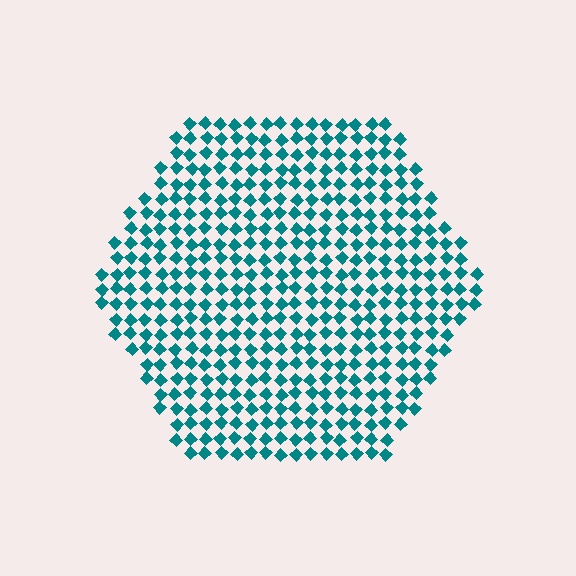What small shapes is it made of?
It is made of small diamonds.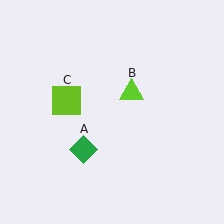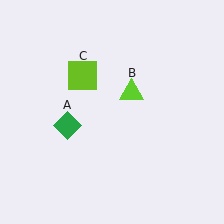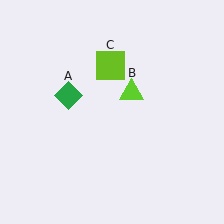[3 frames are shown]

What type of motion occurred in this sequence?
The green diamond (object A), lime square (object C) rotated clockwise around the center of the scene.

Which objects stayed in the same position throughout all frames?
Lime triangle (object B) remained stationary.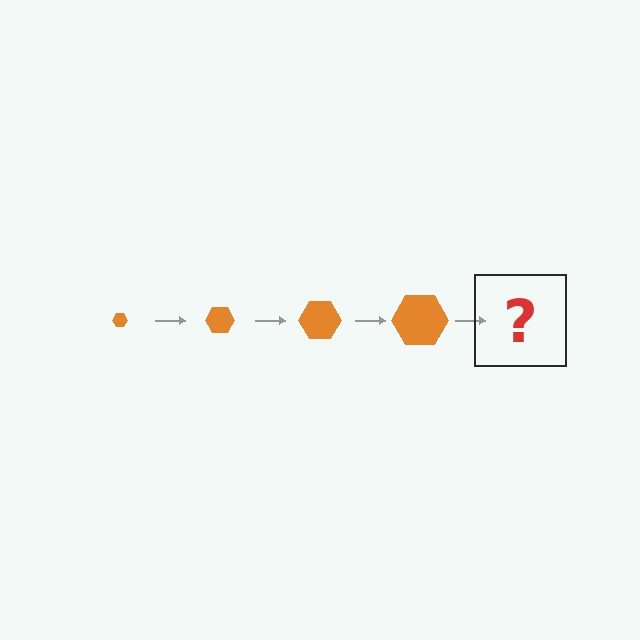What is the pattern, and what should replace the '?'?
The pattern is that the hexagon gets progressively larger each step. The '?' should be an orange hexagon, larger than the previous one.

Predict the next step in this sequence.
The next step is an orange hexagon, larger than the previous one.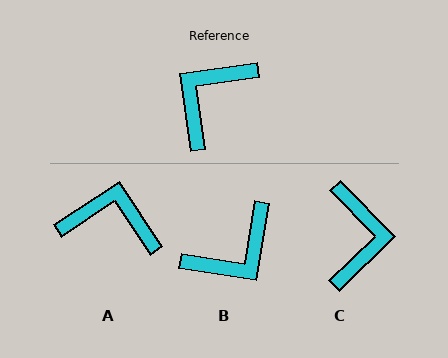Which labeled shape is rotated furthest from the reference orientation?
B, about 163 degrees away.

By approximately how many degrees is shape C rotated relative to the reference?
Approximately 144 degrees clockwise.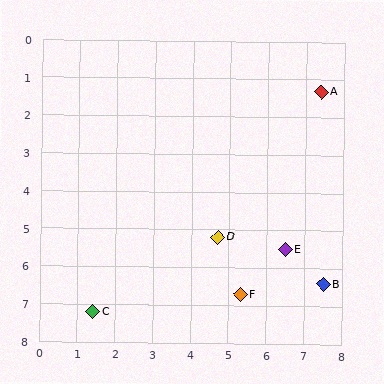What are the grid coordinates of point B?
Point B is at approximately (7.5, 6.4).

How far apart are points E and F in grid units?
Points E and F are about 1.7 grid units apart.